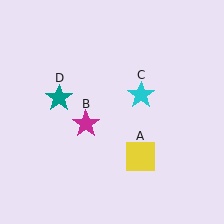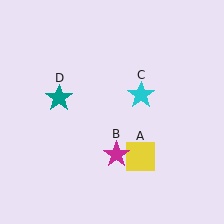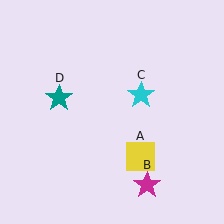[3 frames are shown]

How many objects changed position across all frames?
1 object changed position: magenta star (object B).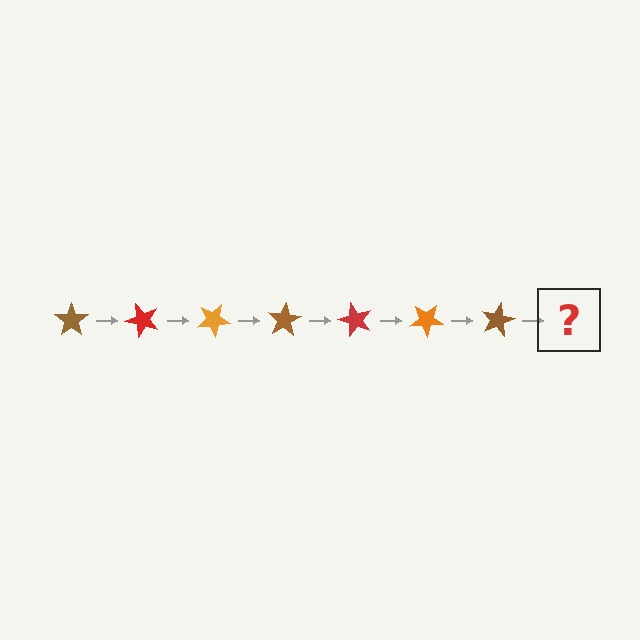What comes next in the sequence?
The next element should be a red star, rotated 350 degrees from the start.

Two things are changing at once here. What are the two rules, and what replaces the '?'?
The two rules are that it rotates 50 degrees each step and the color cycles through brown, red, and orange. The '?' should be a red star, rotated 350 degrees from the start.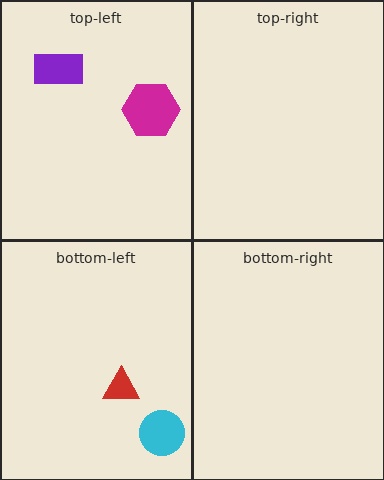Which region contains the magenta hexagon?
The top-left region.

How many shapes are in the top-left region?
2.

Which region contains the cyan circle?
The bottom-left region.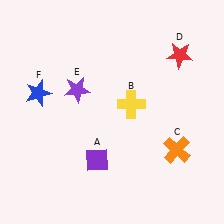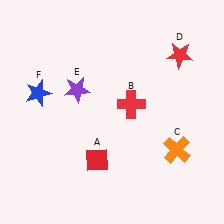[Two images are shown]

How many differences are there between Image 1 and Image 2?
There are 2 differences between the two images.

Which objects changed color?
A changed from purple to red. B changed from yellow to red.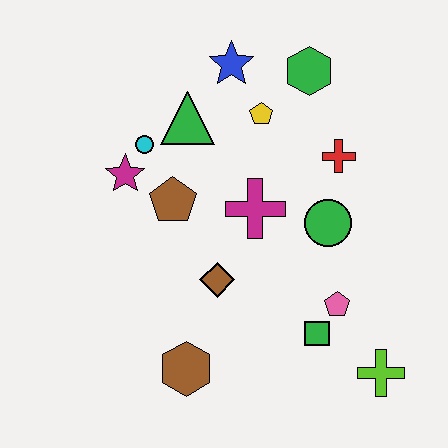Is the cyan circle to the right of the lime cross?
No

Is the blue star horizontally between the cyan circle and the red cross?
Yes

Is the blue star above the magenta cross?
Yes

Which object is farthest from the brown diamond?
The green hexagon is farthest from the brown diamond.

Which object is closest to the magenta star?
The cyan circle is closest to the magenta star.